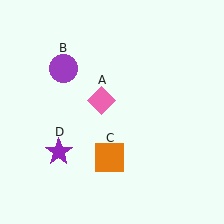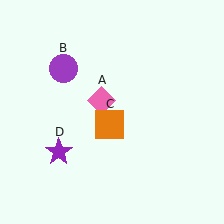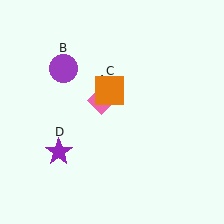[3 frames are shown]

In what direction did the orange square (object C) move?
The orange square (object C) moved up.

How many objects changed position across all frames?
1 object changed position: orange square (object C).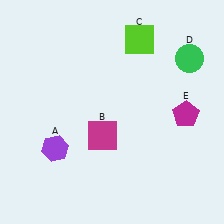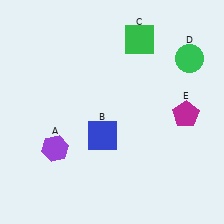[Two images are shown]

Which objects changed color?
B changed from magenta to blue. C changed from lime to green.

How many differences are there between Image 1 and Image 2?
There are 2 differences between the two images.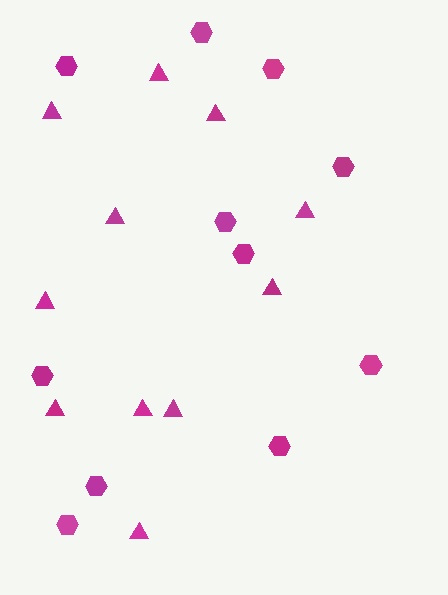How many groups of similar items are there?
There are 2 groups: one group of hexagons (11) and one group of triangles (11).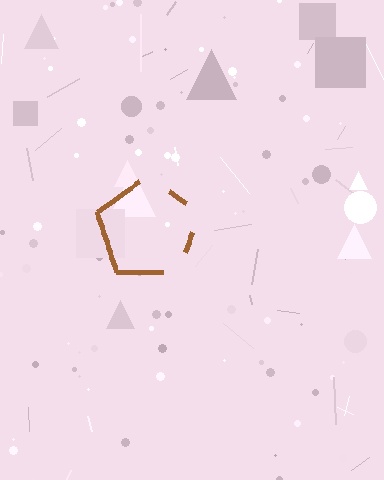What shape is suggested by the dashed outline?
The dashed outline suggests a pentagon.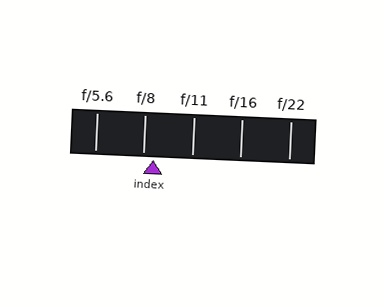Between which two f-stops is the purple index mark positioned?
The index mark is between f/8 and f/11.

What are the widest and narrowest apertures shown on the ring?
The widest aperture shown is f/5.6 and the narrowest is f/22.